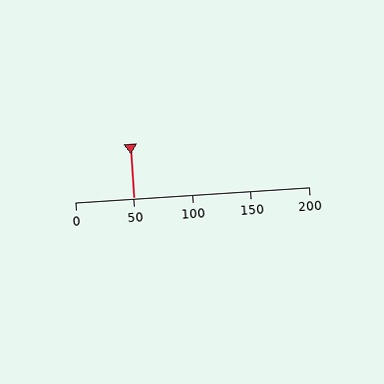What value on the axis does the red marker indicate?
The marker indicates approximately 50.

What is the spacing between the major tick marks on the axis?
The major ticks are spaced 50 apart.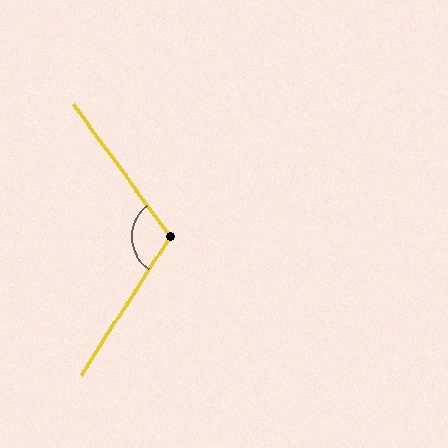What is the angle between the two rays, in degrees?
Approximately 111 degrees.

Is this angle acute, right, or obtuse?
It is obtuse.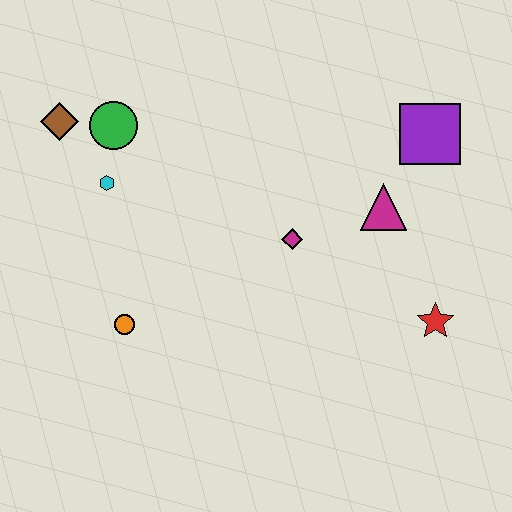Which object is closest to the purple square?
The magenta triangle is closest to the purple square.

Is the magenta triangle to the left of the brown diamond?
No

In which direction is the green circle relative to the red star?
The green circle is to the left of the red star.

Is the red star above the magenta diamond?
No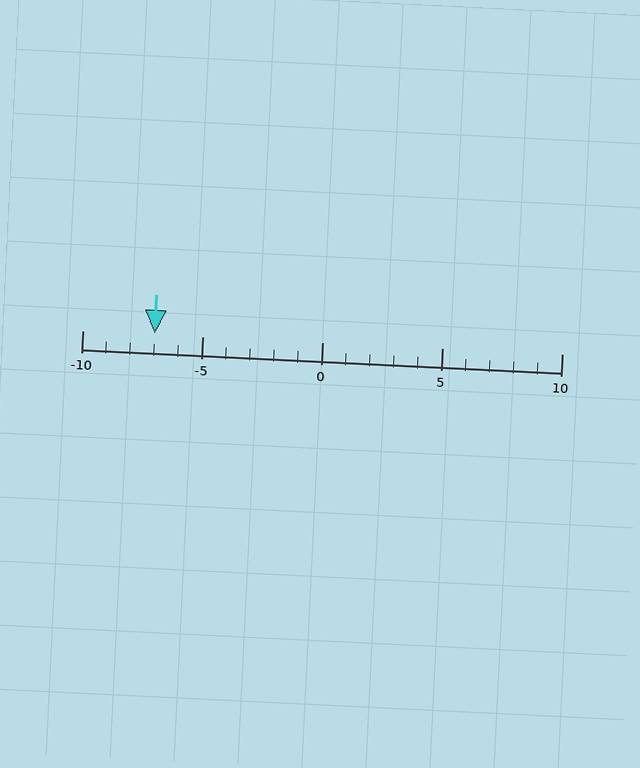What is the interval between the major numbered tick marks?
The major tick marks are spaced 5 units apart.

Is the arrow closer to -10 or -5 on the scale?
The arrow is closer to -5.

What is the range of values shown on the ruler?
The ruler shows values from -10 to 10.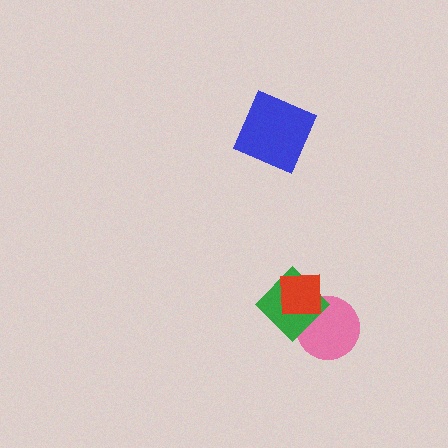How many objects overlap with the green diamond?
2 objects overlap with the green diamond.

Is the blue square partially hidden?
No, no other shape covers it.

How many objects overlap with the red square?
2 objects overlap with the red square.